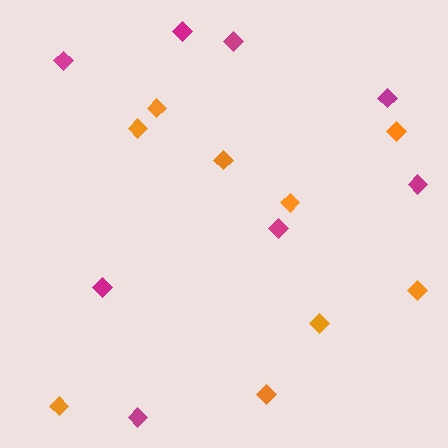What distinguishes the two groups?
There are 2 groups: one group of orange diamonds (9) and one group of magenta diamonds (8).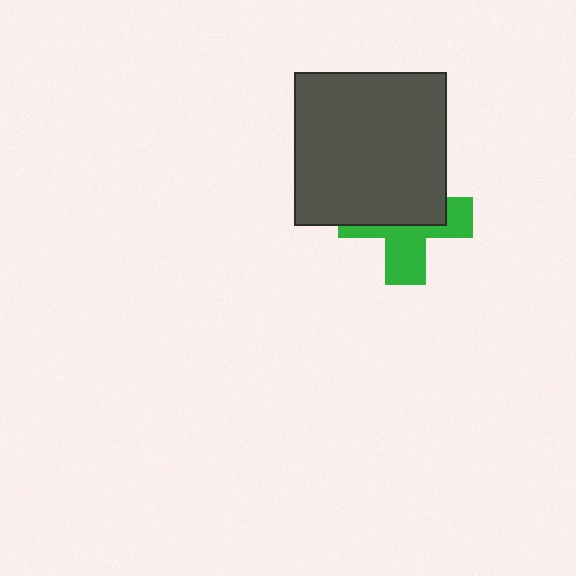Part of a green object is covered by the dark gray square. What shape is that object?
It is a cross.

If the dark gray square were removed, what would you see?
You would see the complete green cross.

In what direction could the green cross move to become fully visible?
The green cross could move down. That would shift it out from behind the dark gray square entirely.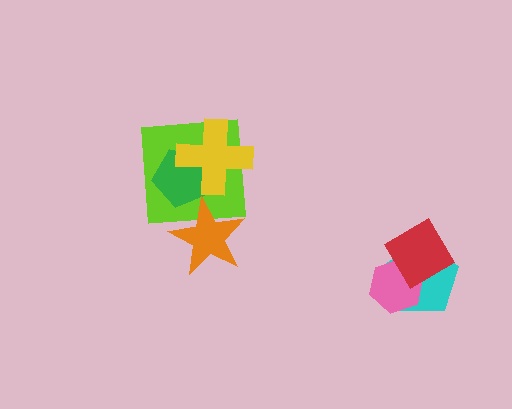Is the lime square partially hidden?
Yes, it is partially covered by another shape.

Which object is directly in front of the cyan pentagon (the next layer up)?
The pink hexagon is directly in front of the cyan pentagon.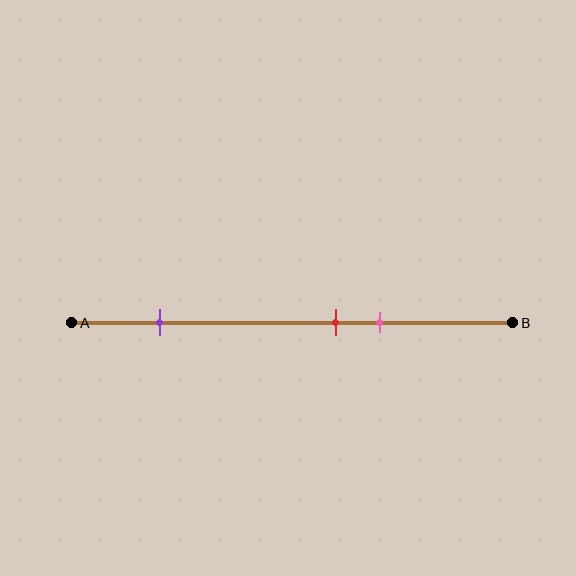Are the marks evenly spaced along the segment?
No, the marks are not evenly spaced.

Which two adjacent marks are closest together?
The red and pink marks are the closest adjacent pair.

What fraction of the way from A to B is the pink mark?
The pink mark is approximately 70% (0.7) of the way from A to B.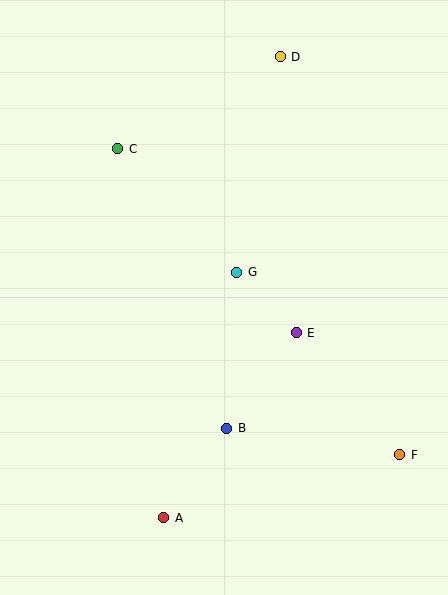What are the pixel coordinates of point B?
Point B is at (227, 428).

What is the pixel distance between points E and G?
The distance between E and G is 85 pixels.